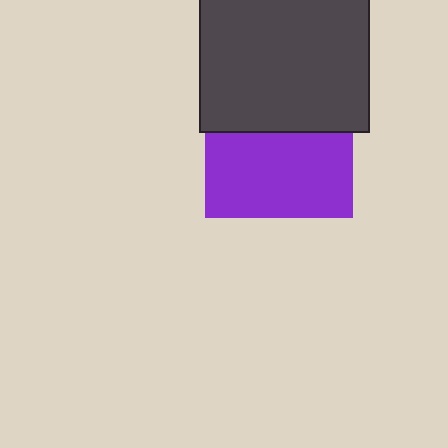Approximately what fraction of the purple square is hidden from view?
Roughly 43% of the purple square is hidden behind the dark gray square.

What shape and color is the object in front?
The object in front is a dark gray square.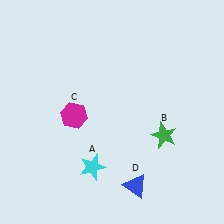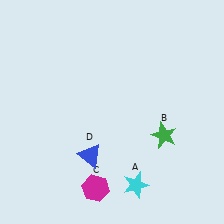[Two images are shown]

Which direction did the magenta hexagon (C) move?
The magenta hexagon (C) moved down.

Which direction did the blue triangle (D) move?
The blue triangle (D) moved left.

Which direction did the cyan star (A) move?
The cyan star (A) moved right.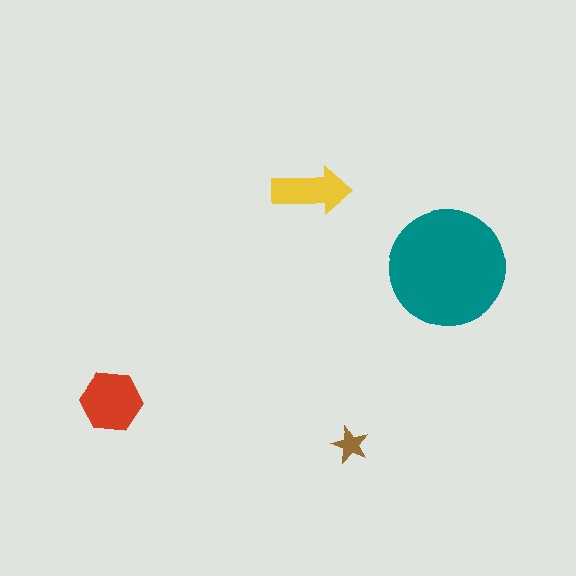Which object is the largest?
The teal circle.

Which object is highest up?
The yellow arrow is topmost.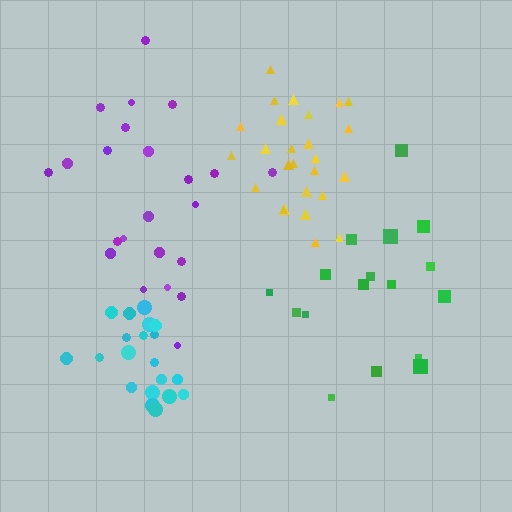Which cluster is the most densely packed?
Cyan.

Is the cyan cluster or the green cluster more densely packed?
Cyan.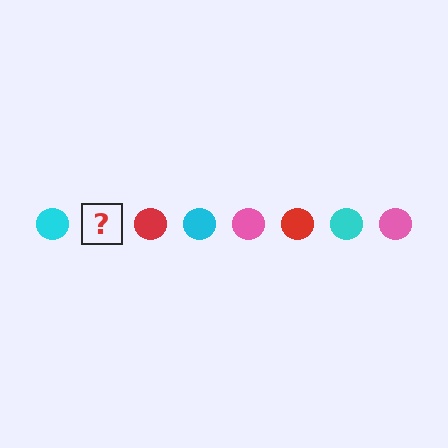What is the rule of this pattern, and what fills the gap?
The rule is that the pattern cycles through cyan, pink, red circles. The gap should be filled with a pink circle.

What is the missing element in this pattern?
The missing element is a pink circle.